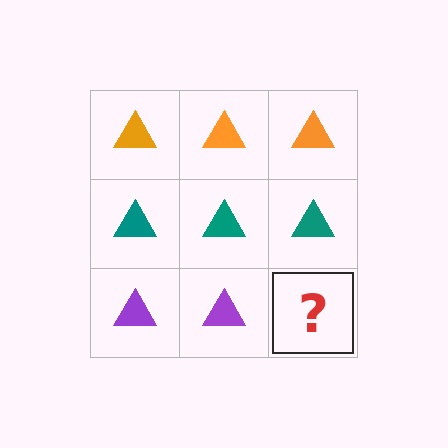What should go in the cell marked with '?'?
The missing cell should contain a purple triangle.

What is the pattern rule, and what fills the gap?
The rule is that each row has a consistent color. The gap should be filled with a purple triangle.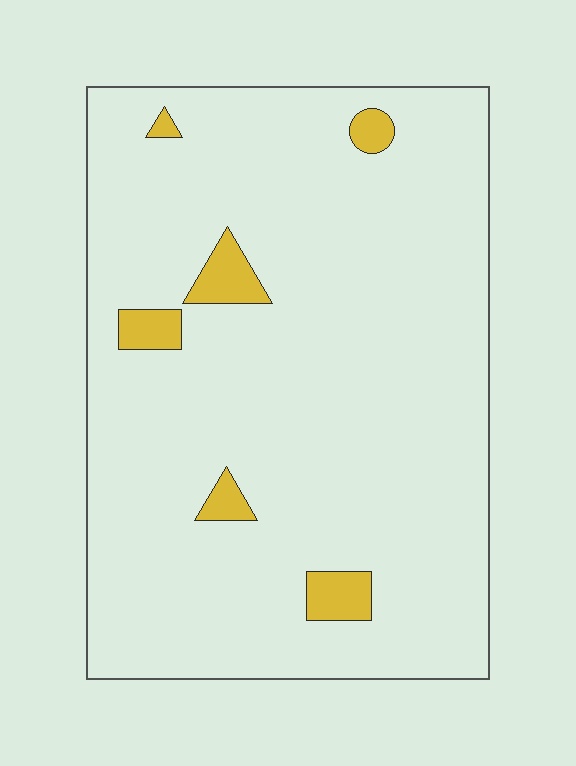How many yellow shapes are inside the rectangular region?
6.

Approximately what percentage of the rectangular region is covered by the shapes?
Approximately 5%.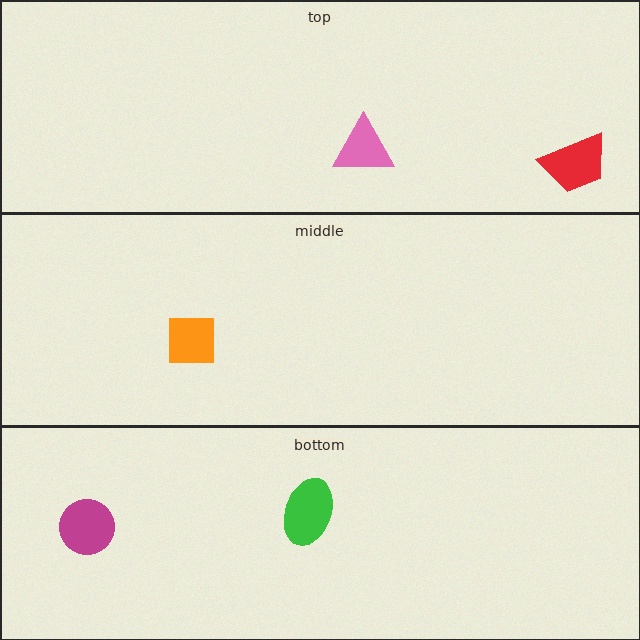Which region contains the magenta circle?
The bottom region.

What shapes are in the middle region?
The orange square.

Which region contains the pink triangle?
The top region.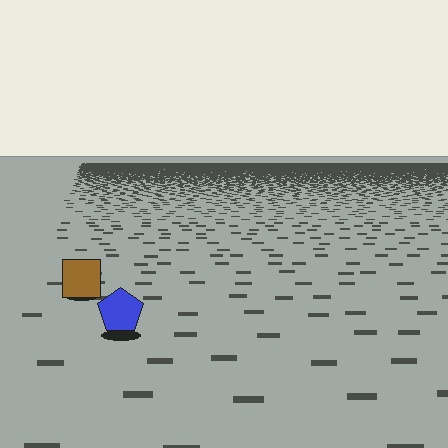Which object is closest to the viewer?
The blue pentagon is closest. The texture marks near it are larger and more spread out.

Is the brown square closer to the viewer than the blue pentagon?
No. The blue pentagon is closer — you can tell from the texture gradient: the ground texture is coarser near it.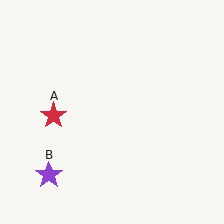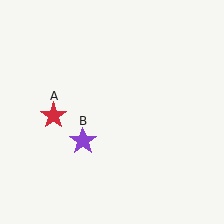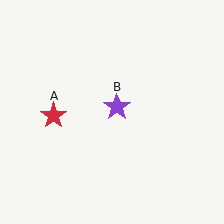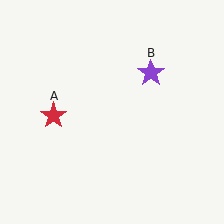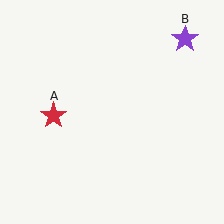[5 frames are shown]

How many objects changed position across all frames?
1 object changed position: purple star (object B).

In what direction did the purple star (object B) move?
The purple star (object B) moved up and to the right.